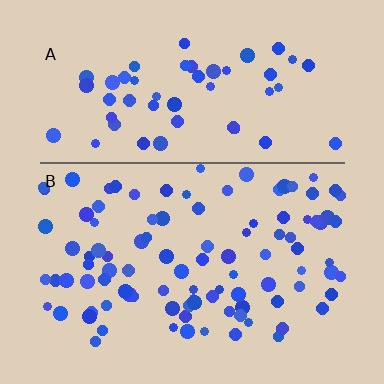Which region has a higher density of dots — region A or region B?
B (the bottom).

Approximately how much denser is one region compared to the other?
Approximately 1.8× — region B over region A.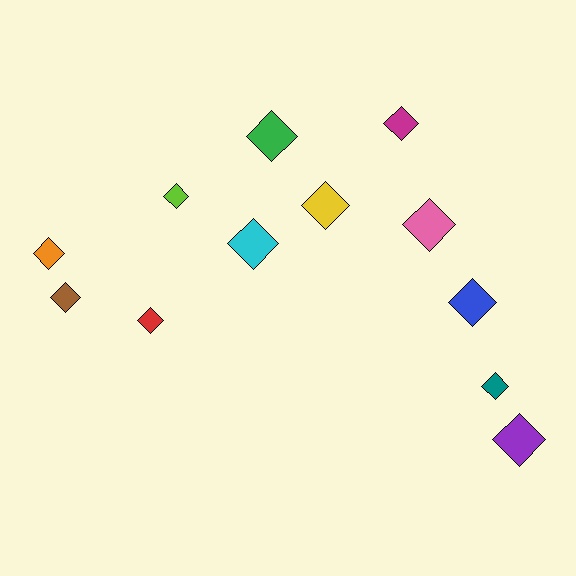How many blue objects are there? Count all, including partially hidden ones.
There is 1 blue object.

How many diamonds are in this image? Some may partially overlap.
There are 12 diamonds.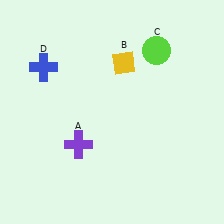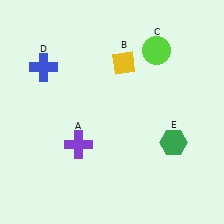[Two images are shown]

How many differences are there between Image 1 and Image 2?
There is 1 difference between the two images.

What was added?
A green hexagon (E) was added in Image 2.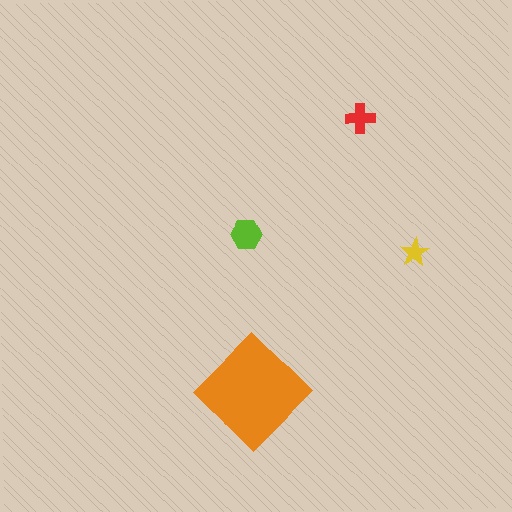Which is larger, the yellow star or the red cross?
The red cross.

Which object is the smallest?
The yellow star.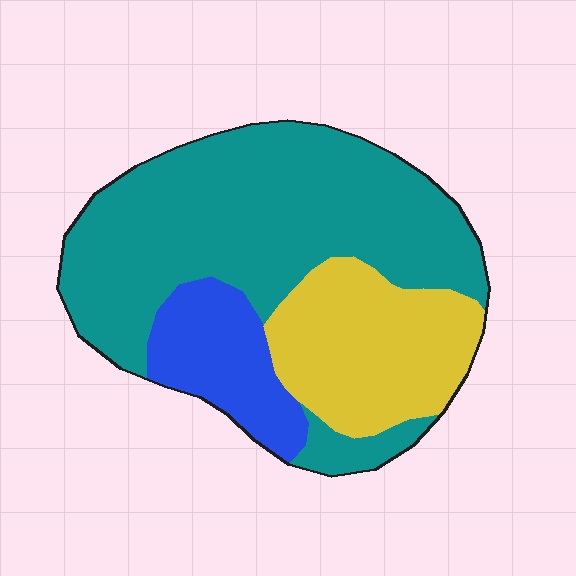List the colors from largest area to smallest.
From largest to smallest: teal, yellow, blue.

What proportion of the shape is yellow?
Yellow covers 25% of the shape.